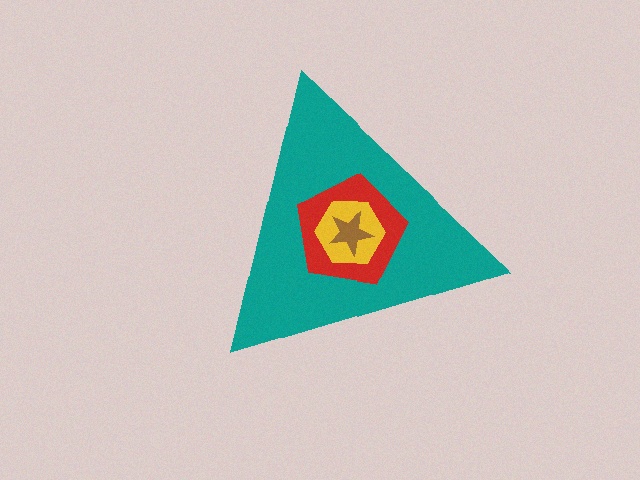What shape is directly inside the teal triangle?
The red pentagon.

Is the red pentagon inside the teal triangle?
Yes.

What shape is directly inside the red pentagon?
The yellow hexagon.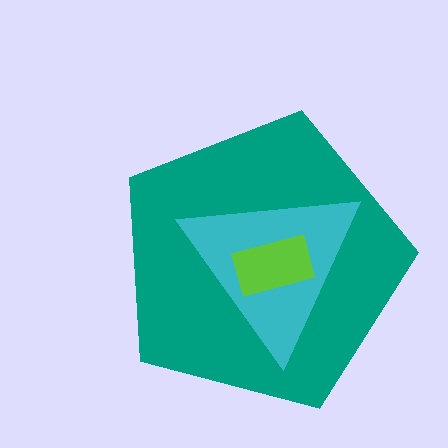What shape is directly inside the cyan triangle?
The lime rectangle.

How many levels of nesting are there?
3.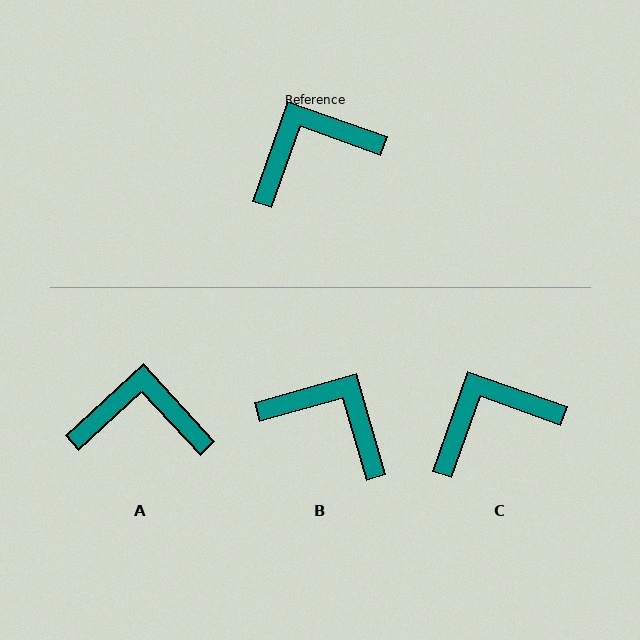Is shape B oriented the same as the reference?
No, it is off by about 54 degrees.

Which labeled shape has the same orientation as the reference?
C.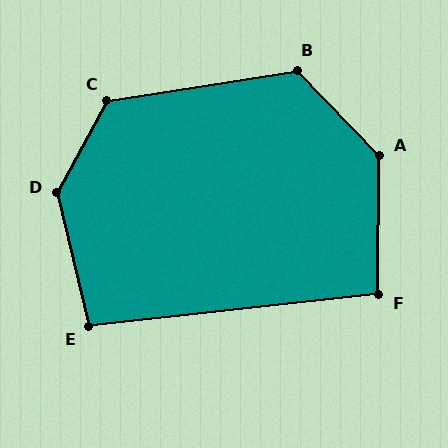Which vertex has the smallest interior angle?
F, at approximately 97 degrees.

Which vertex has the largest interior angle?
D, at approximately 138 degrees.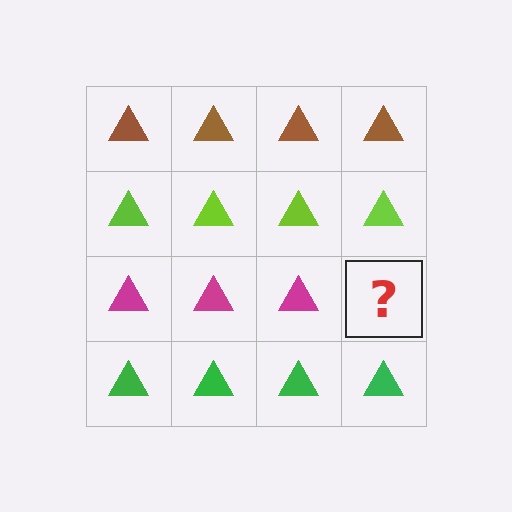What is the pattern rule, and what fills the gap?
The rule is that each row has a consistent color. The gap should be filled with a magenta triangle.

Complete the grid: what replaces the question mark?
The question mark should be replaced with a magenta triangle.